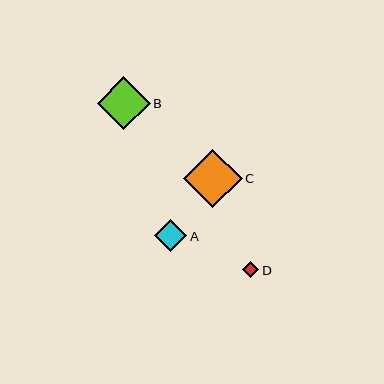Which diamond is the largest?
Diamond C is the largest with a size of approximately 58 pixels.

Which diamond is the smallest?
Diamond D is the smallest with a size of approximately 16 pixels.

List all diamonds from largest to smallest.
From largest to smallest: C, B, A, D.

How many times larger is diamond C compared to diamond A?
Diamond C is approximately 1.8 times the size of diamond A.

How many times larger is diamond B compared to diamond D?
Diamond B is approximately 3.2 times the size of diamond D.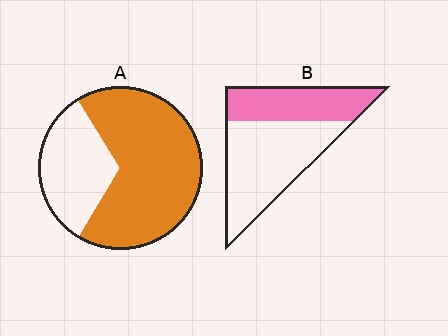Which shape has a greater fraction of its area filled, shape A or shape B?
Shape A.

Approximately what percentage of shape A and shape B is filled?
A is approximately 70% and B is approximately 40%.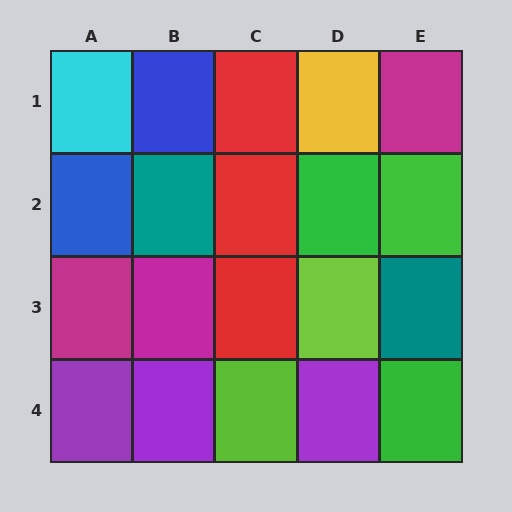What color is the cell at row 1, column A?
Cyan.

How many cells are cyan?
1 cell is cyan.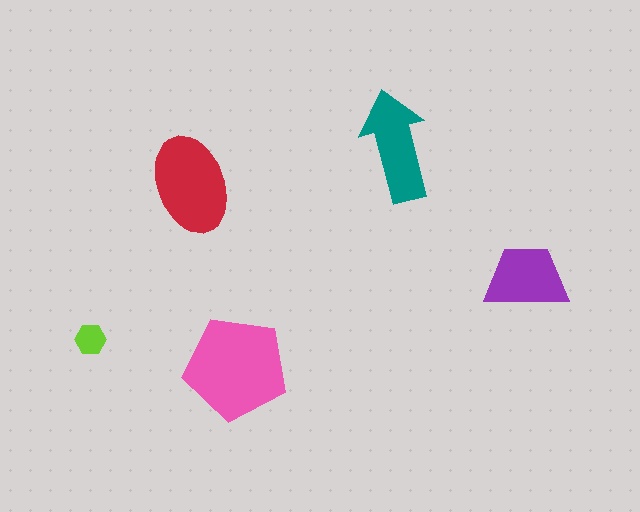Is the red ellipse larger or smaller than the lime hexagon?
Larger.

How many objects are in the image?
There are 5 objects in the image.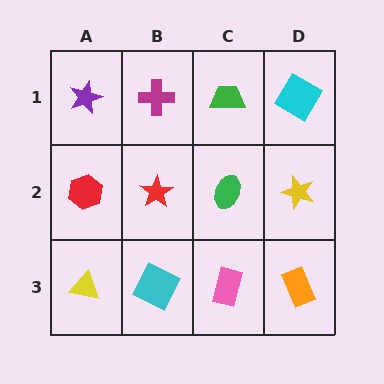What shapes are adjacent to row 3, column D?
A yellow star (row 2, column D), a pink rectangle (row 3, column C).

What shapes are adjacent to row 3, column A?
A red hexagon (row 2, column A), a cyan square (row 3, column B).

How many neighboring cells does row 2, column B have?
4.